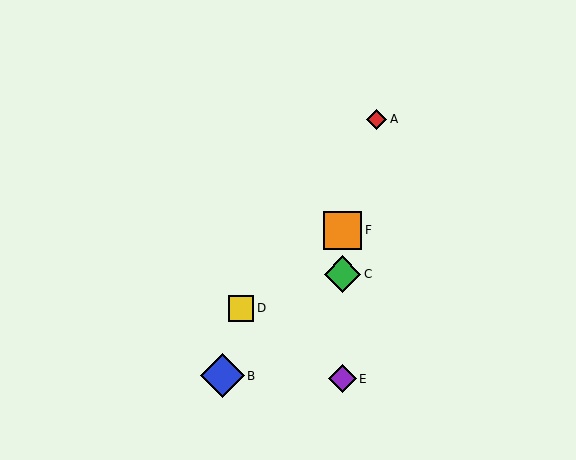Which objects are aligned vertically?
Objects C, E, F are aligned vertically.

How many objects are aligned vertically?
3 objects (C, E, F) are aligned vertically.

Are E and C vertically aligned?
Yes, both are at x≈342.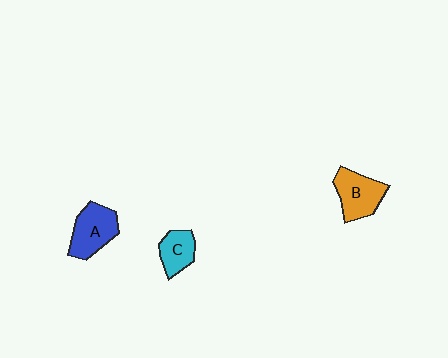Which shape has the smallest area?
Shape C (cyan).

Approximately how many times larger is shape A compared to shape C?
Approximately 1.5 times.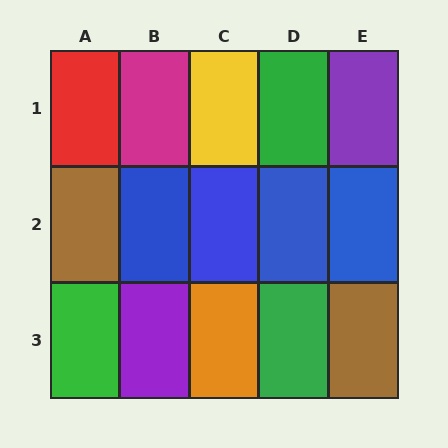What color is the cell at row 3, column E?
Brown.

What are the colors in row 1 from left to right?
Red, magenta, yellow, green, purple.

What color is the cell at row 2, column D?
Blue.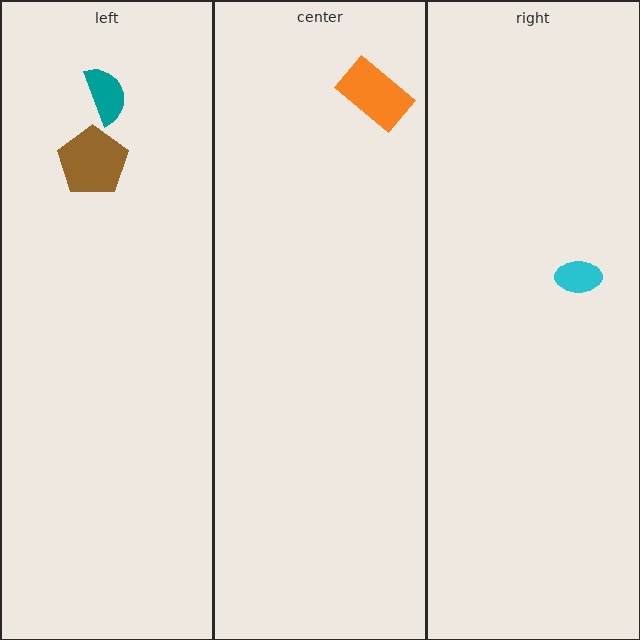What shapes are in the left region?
The teal semicircle, the brown pentagon.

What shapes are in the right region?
The cyan ellipse.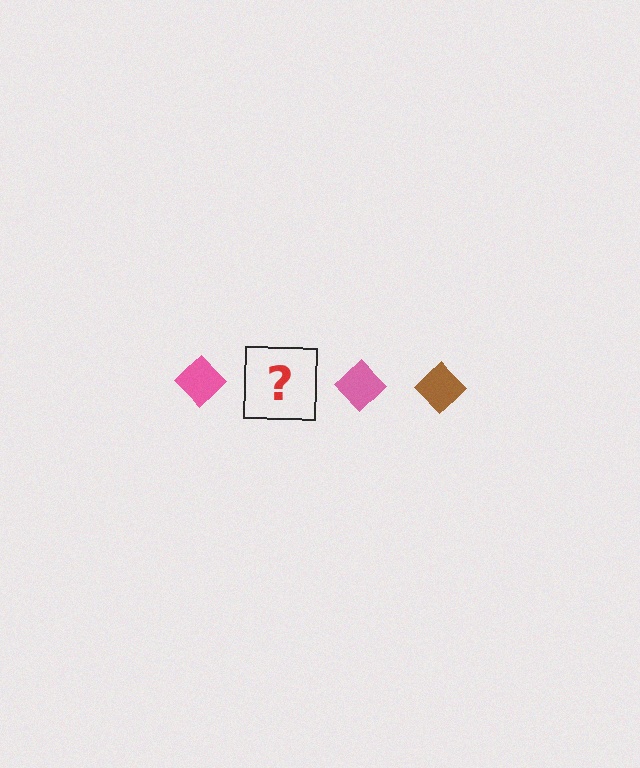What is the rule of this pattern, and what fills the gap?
The rule is that the pattern cycles through pink, brown diamonds. The gap should be filled with a brown diamond.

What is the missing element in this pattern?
The missing element is a brown diamond.